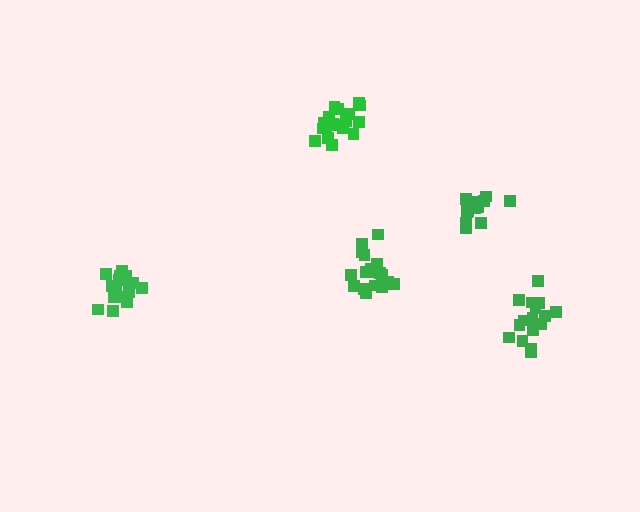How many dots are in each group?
Group 1: 17 dots, Group 2: 18 dots, Group 3: 20 dots, Group 4: 17 dots, Group 5: 15 dots (87 total).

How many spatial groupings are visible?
There are 5 spatial groupings.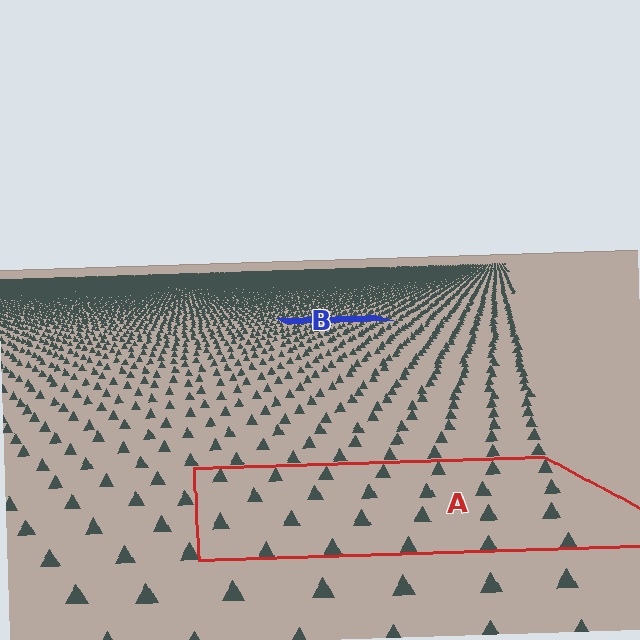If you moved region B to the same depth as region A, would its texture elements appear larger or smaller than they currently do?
They would appear larger. At a closer depth, the same texture elements are projected at a bigger on-screen size.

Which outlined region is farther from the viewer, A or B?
Region B is farther from the viewer — the texture elements inside it appear smaller and more densely packed.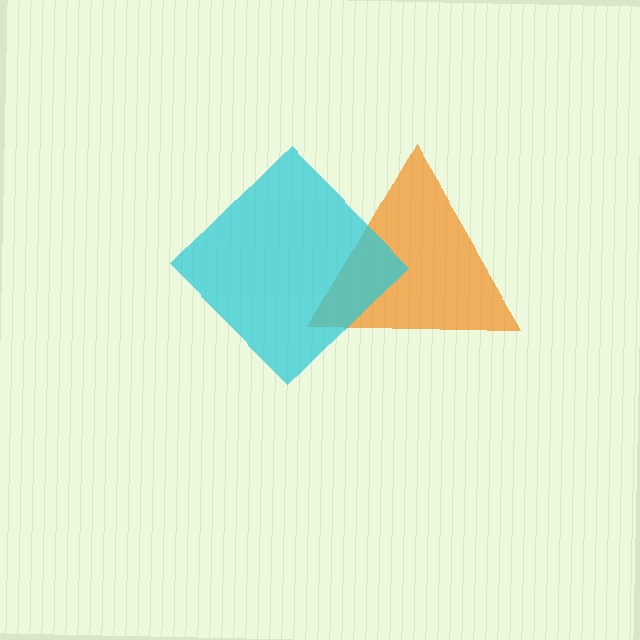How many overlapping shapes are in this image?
There are 2 overlapping shapes in the image.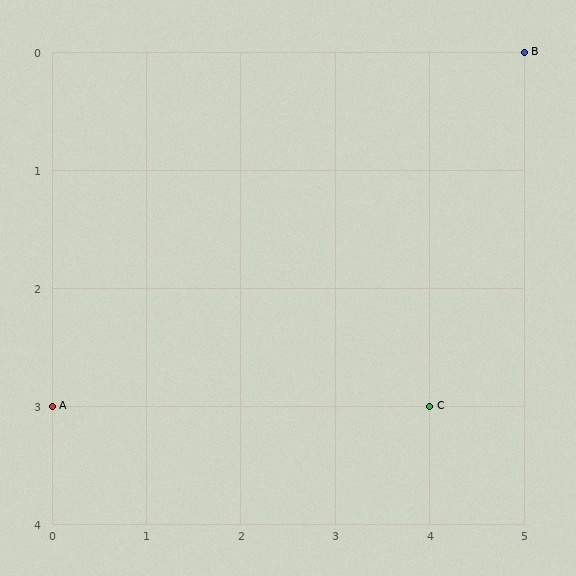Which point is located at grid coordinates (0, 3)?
Point A is at (0, 3).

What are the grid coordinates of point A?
Point A is at grid coordinates (0, 3).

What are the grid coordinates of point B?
Point B is at grid coordinates (5, 0).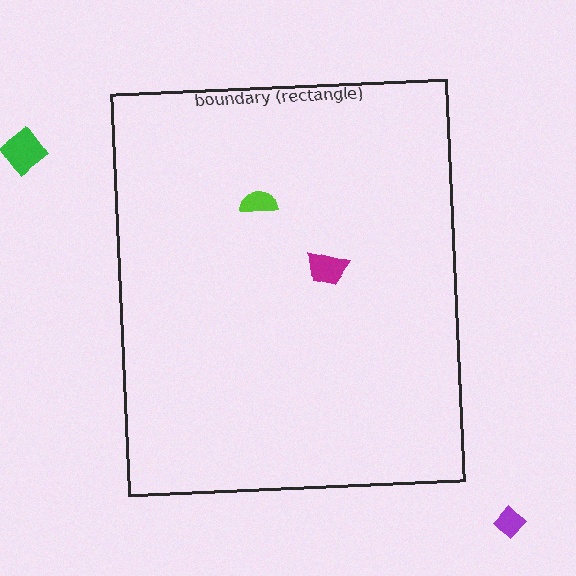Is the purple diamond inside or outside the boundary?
Outside.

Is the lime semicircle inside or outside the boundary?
Inside.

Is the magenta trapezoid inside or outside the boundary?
Inside.